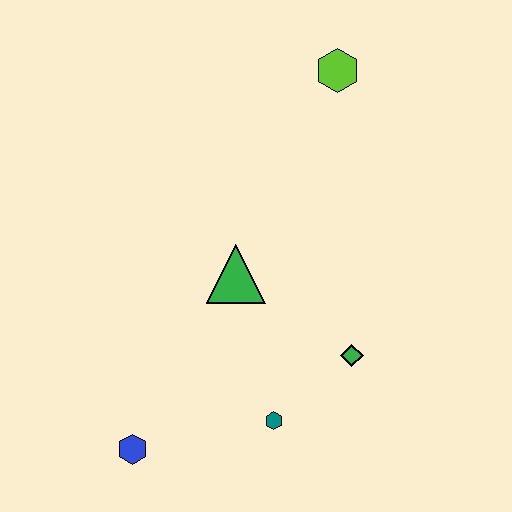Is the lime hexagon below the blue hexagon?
No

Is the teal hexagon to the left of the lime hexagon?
Yes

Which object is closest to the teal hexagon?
The green diamond is closest to the teal hexagon.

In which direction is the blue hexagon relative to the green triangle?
The blue hexagon is below the green triangle.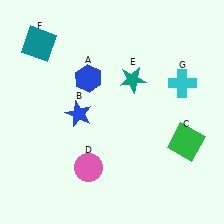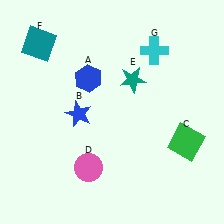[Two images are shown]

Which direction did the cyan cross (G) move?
The cyan cross (G) moved up.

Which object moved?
The cyan cross (G) moved up.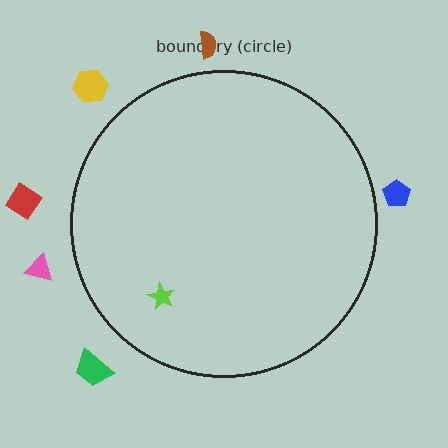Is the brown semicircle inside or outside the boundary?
Outside.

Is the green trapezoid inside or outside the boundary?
Outside.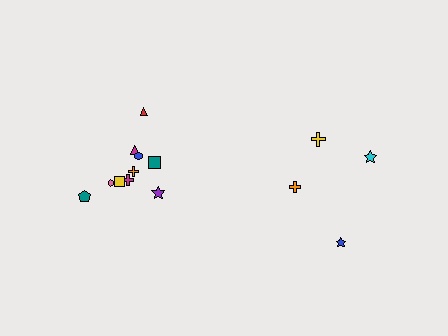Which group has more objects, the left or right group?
The left group.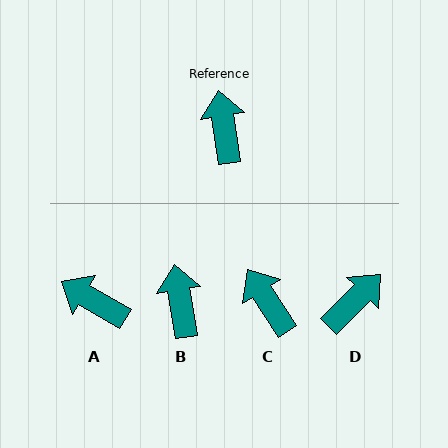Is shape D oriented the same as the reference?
No, it is off by about 54 degrees.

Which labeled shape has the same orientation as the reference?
B.